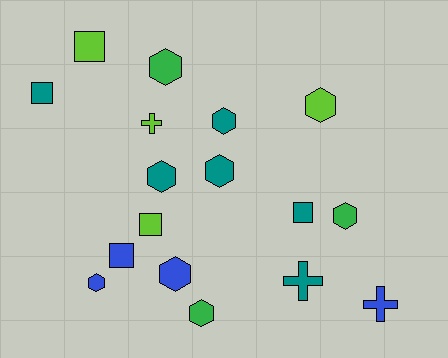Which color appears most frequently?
Teal, with 6 objects.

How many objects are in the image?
There are 17 objects.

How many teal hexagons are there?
There are 3 teal hexagons.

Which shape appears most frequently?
Hexagon, with 9 objects.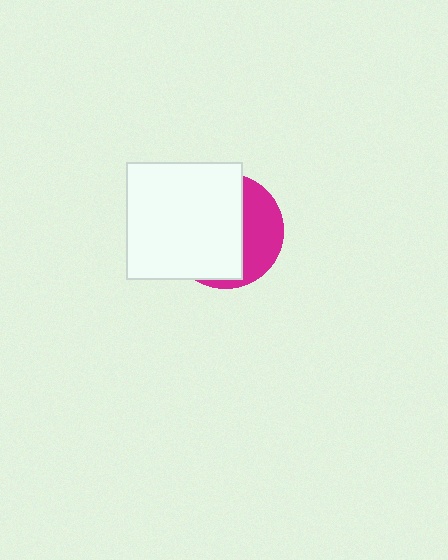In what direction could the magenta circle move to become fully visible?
The magenta circle could move right. That would shift it out from behind the white square entirely.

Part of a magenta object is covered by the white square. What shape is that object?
It is a circle.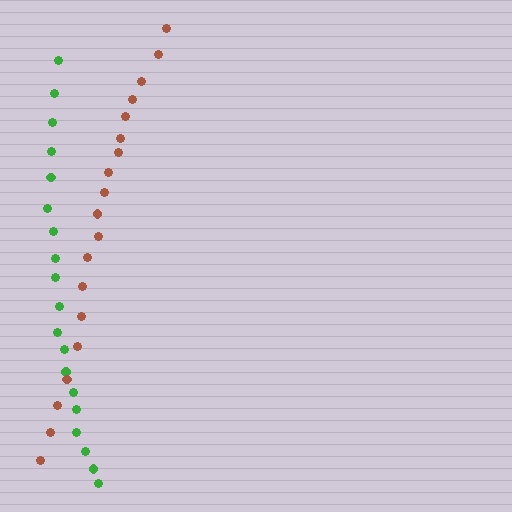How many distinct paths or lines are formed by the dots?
There are 2 distinct paths.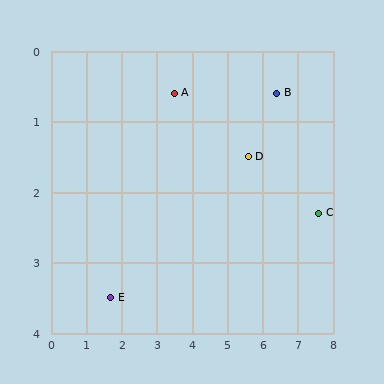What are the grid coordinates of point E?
Point E is at approximately (1.7, 3.5).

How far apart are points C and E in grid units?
Points C and E are about 6.0 grid units apart.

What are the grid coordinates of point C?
Point C is at approximately (7.6, 2.3).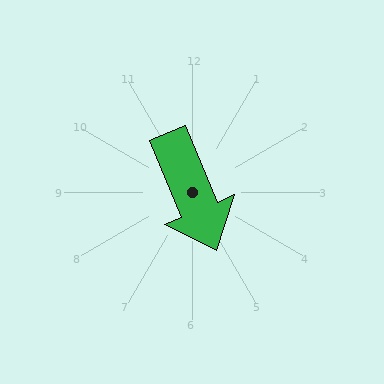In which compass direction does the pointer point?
Southeast.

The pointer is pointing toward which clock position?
Roughly 5 o'clock.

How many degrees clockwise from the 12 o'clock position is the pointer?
Approximately 157 degrees.